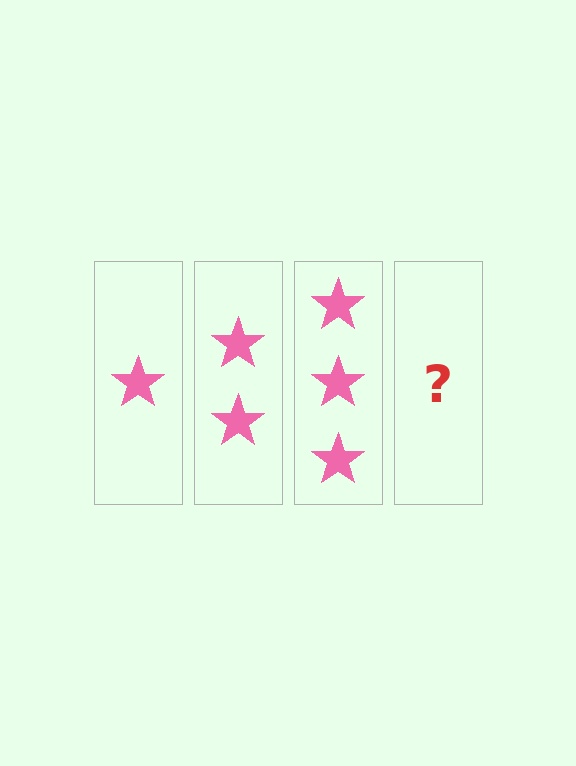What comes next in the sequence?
The next element should be 4 stars.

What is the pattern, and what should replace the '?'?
The pattern is that each step adds one more star. The '?' should be 4 stars.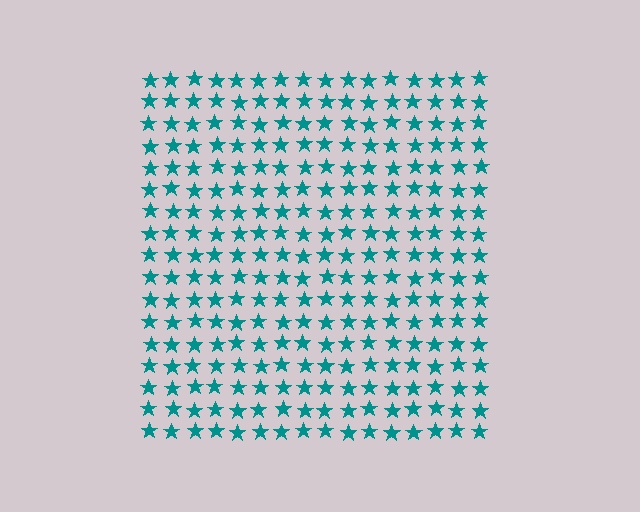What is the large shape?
The large shape is a square.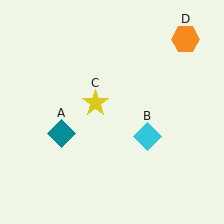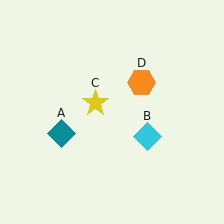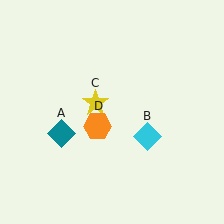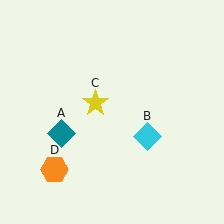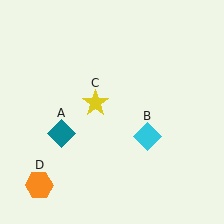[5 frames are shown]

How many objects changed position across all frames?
1 object changed position: orange hexagon (object D).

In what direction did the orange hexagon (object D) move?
The orange hexagon (object D) moved down and to the left.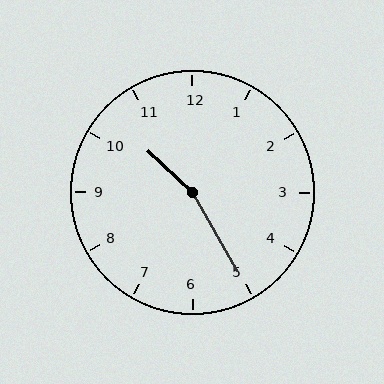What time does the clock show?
10:25.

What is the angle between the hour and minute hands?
Approximately 162 degrees.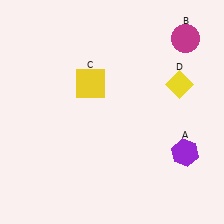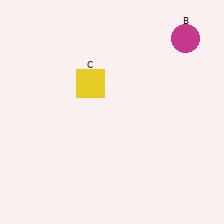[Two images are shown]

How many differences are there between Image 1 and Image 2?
There are 2 differences between the two images.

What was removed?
The purple hexagon (A), the yellow diamond (D) were removed in Image 2.